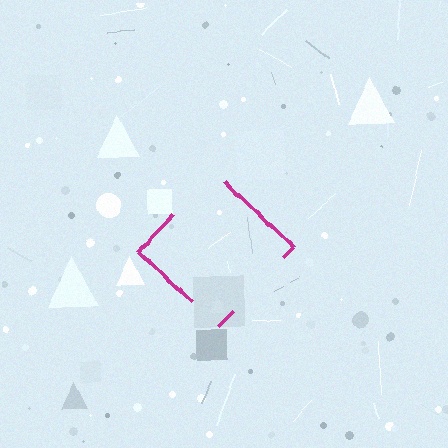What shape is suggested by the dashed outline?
The dashed outline suggests a diamond.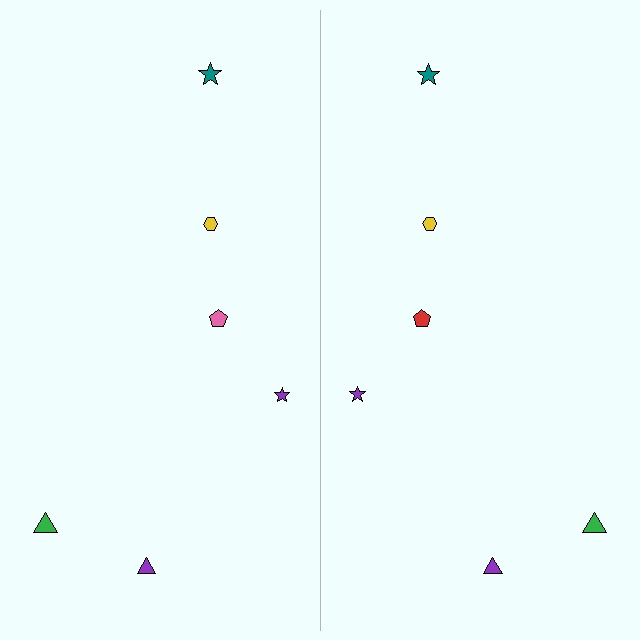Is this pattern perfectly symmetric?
No, the pattern is not perfectly symmetric. The red pentagon on the right side breaks the symmetry — its mirror counterpart is pink.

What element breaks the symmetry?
The red pentagon on the right side breaks the symmetry — its mirror counterpart is pink.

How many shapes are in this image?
There are 12 shapes in this image.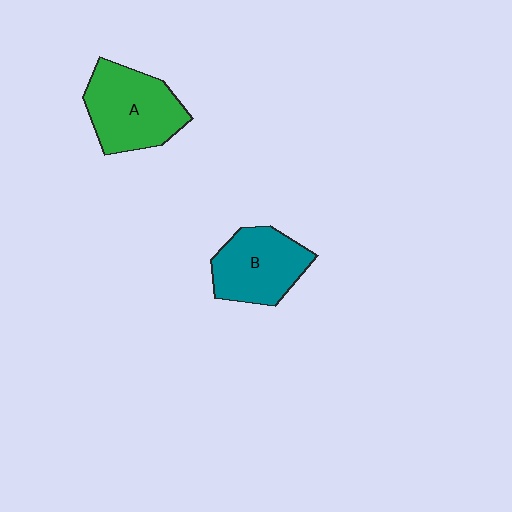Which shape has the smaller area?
Shape B (teal).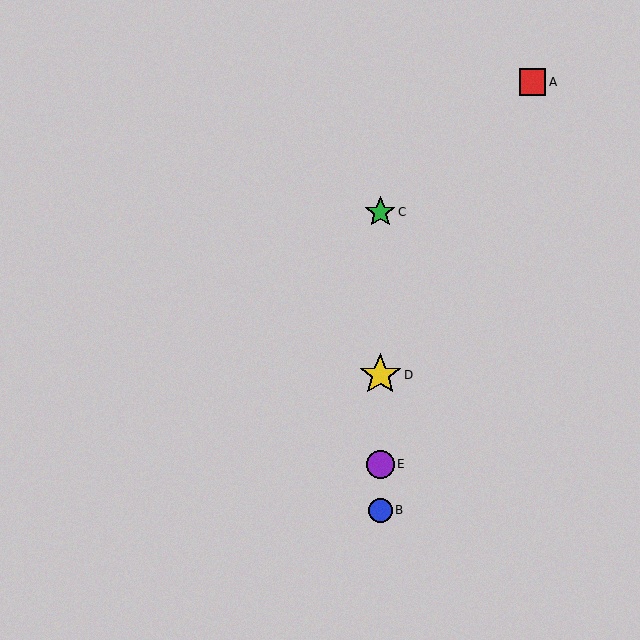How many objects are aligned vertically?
4 objects (B, C, D, E) are aligned vertically.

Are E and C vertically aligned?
Yes, both are at x≈380.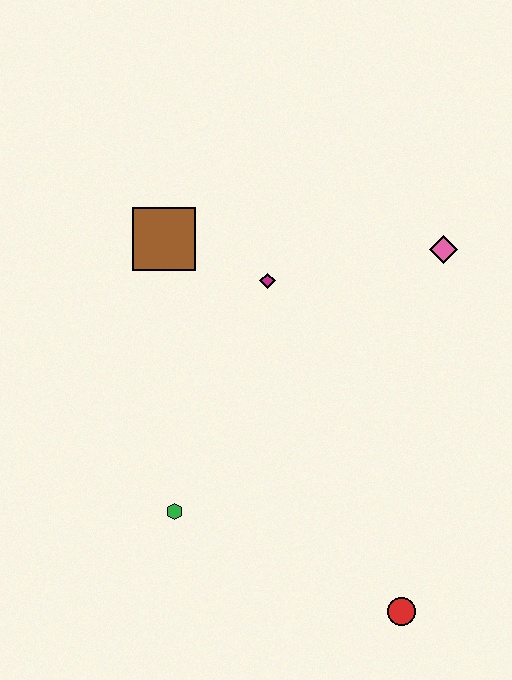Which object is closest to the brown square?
The magenta diamond is closest to the brown square.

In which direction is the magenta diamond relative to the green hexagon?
The magenta diamond is above the green hexagon.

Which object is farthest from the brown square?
The red circle is farthest from the brown square.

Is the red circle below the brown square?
Yes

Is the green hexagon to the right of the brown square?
Yes